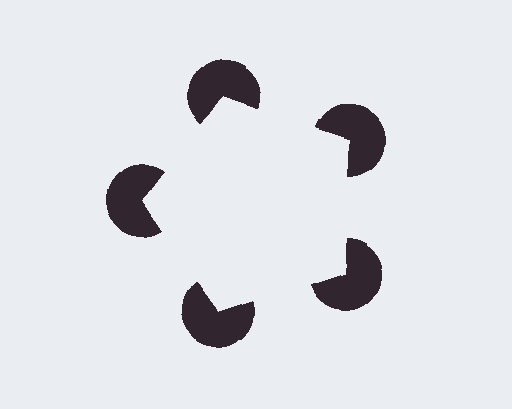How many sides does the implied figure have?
5 sides.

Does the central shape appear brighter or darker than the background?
It typically appears slightly brighter than the background, even though no actual brightness change is drawn.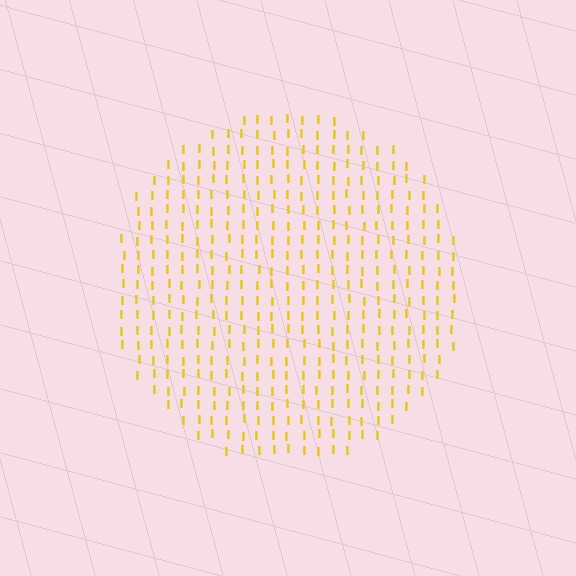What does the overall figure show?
The overall figure shows a circle.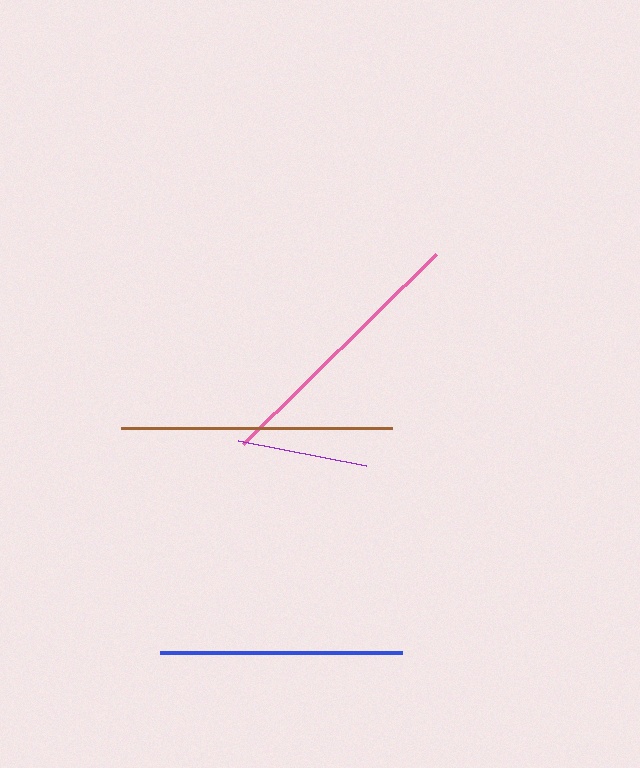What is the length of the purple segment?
The purple segment is approximately 130 pixels long.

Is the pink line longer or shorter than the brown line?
The brown line is longer than the pink line.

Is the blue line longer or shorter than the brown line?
The brown line is longer than the blue line.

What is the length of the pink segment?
The pink segment is approximately 271 pixels long.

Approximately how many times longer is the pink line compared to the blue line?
The pink line is approximately 1.1 times the length of the blue line.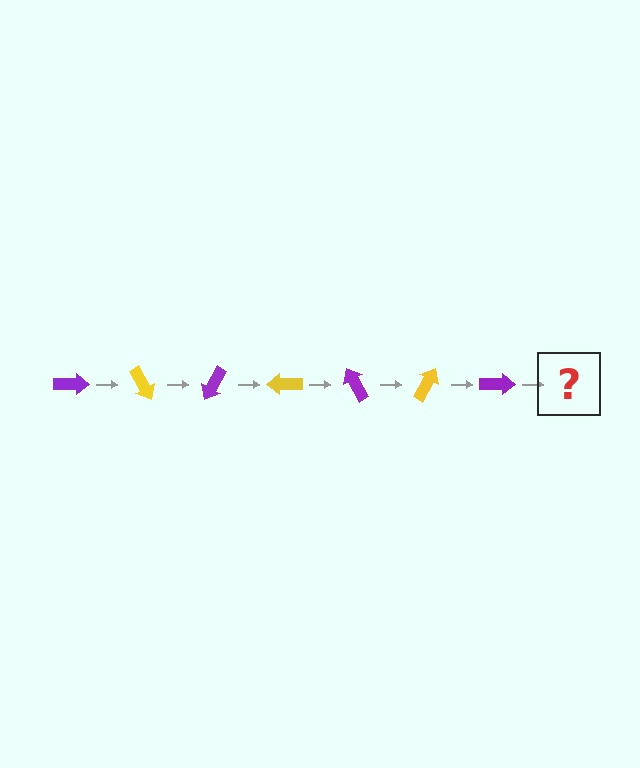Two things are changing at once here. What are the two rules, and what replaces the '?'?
The two rules are that it rotates 60 degrees each step and the color cycles through purple and yellow. The '?' should be a yellow arrow, rotated 420 degrees from the start.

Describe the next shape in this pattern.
It should be a yellow arrow, rotated 420 degrees from the start.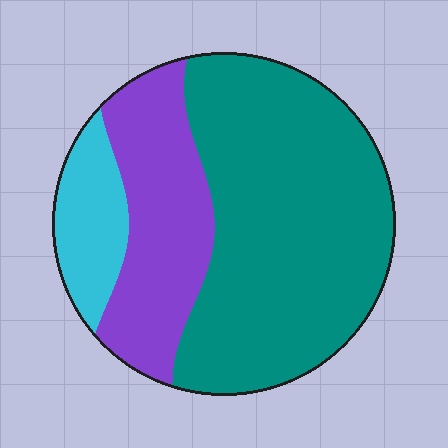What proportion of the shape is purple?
Purple covers 27% of the shape.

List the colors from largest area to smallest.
From largest to smallest: teal, purple, cyan.